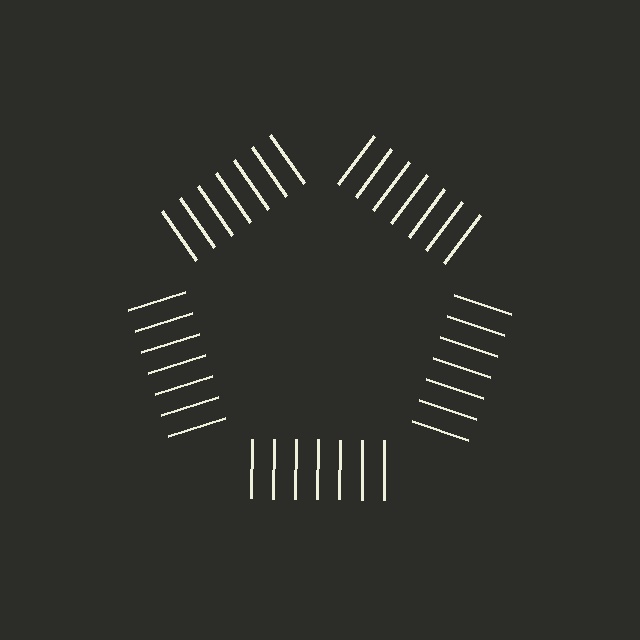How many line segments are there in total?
35 — 7 along each of the 5 edges.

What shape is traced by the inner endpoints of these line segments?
An illusory pentagon — the line segments terminate on its edges but no continuous stroke is drawn.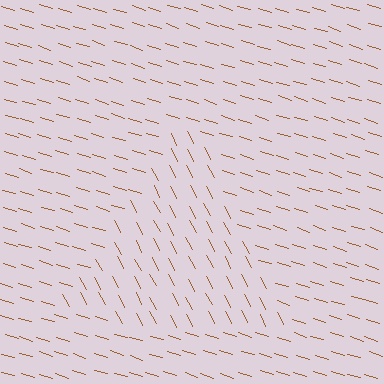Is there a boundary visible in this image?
Yes, there is a texture boundary formed by a change in line orientation.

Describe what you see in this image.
The image is filled with small brown line segments. A triangle region in the image has lines oriented differently from the surrounding lines, creating a visible texture boundary.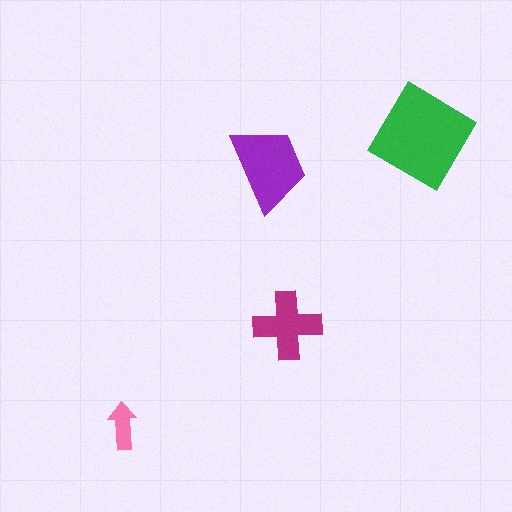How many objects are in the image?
There are 4 objects in the image.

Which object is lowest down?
The pink arrow is bottommost.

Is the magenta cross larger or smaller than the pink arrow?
Larger.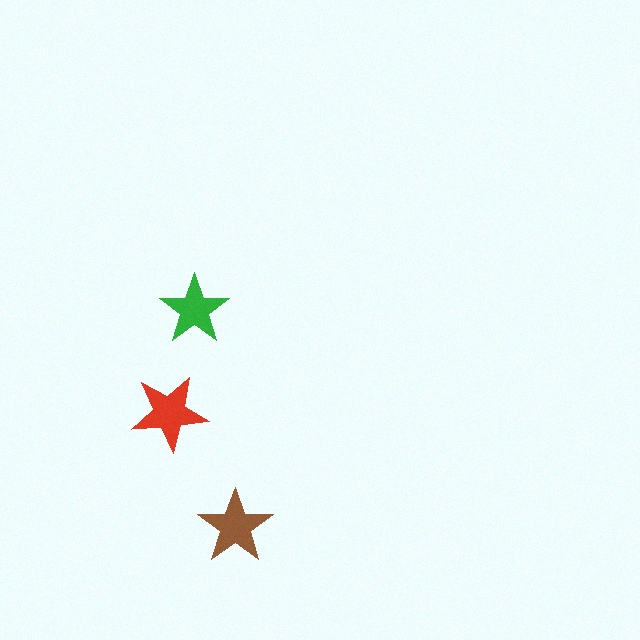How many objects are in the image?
There are 3 objects in the image.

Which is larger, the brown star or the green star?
The brown one.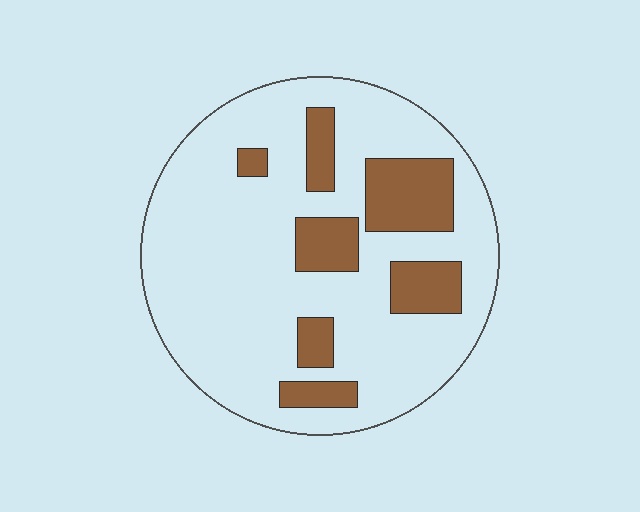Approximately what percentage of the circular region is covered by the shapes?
Approximately 20%.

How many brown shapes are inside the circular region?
7.